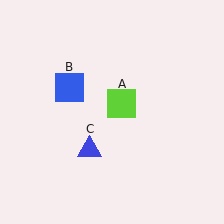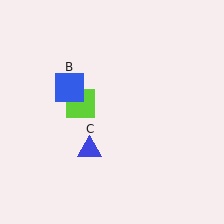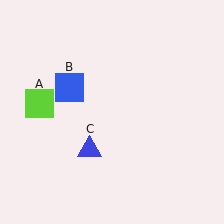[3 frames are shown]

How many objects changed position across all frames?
1 object changed position: lime square (object A).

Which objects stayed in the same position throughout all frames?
Blue square (object B) and blue triangle (object C) remained stationary.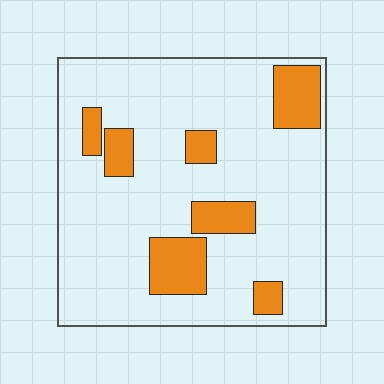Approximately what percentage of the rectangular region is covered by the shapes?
Approximately 20%.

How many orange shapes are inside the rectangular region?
7.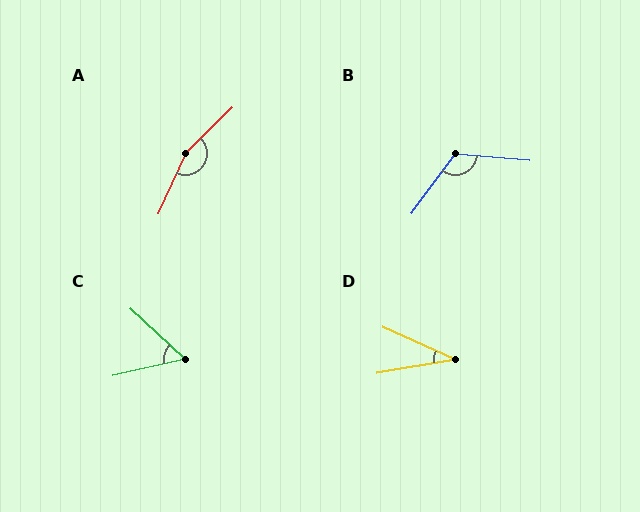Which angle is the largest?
A, at approximately 159 degrees.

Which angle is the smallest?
D, at approximately 34 degrees.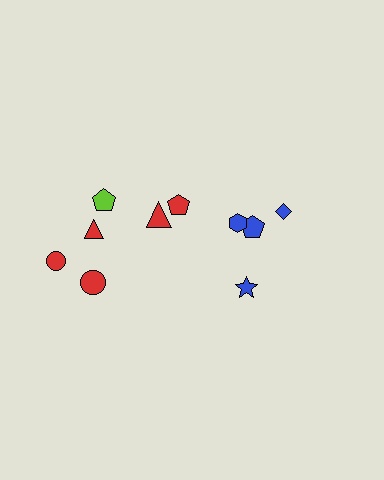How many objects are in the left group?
There are 6 objects.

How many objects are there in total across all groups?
There are 10 objects.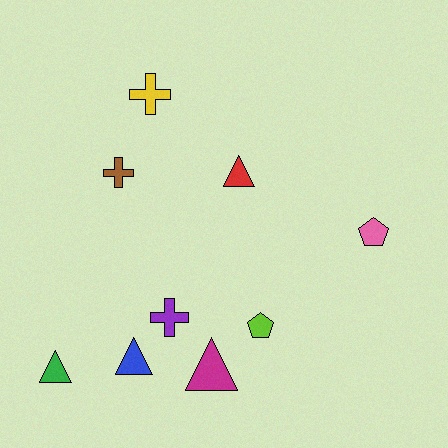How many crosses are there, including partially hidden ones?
There are 3 crosses.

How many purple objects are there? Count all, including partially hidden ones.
There is 1 purple object.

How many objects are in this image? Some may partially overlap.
There are 9 objects.